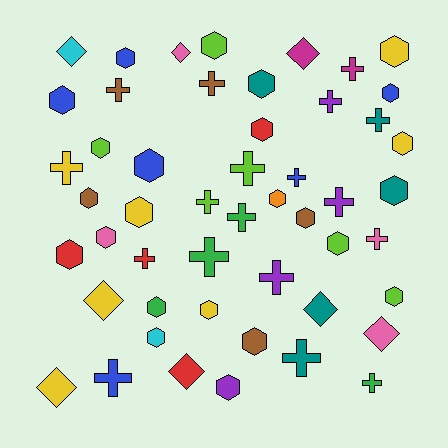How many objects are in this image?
There are 50 objects.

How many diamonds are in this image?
There are 8 diamonds.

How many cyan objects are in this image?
There are 2 cyan objects.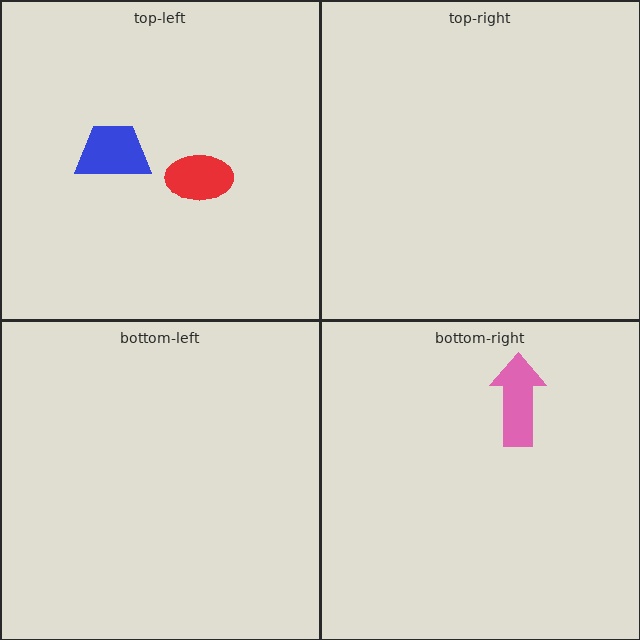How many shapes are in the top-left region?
2.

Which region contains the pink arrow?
The bottom-right region.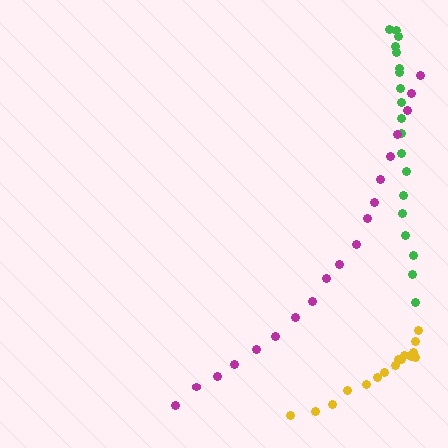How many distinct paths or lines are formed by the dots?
There are 3 distinct paths.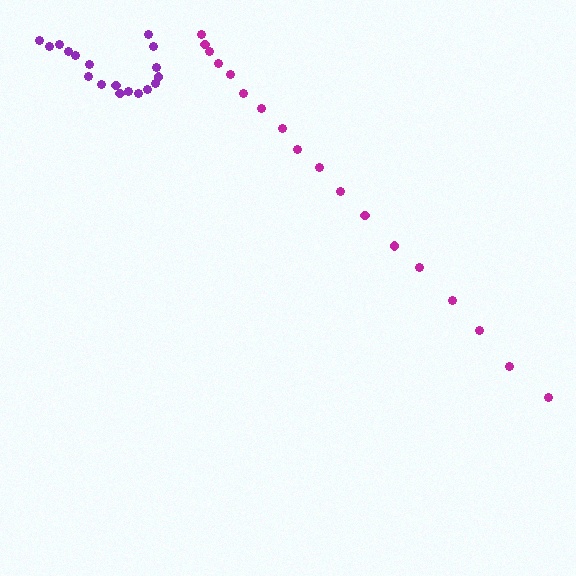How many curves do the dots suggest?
There are 2 distinct paths.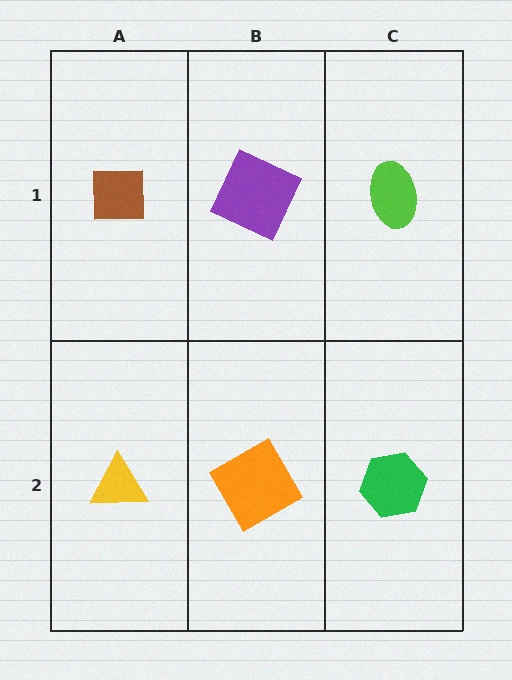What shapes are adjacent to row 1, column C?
A green hexagon (row 2, column C), a purple square (row 1, column B).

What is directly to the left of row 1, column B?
A brown square.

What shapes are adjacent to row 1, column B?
An orange square (row 2, column B), a brown square (row 1, column A), a lime ellipse (row 1, column C).